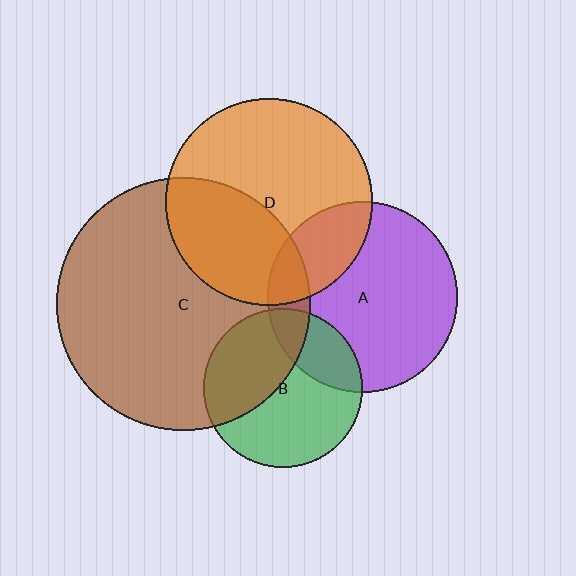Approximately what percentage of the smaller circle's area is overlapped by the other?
Approximately 40%.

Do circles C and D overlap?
Yes.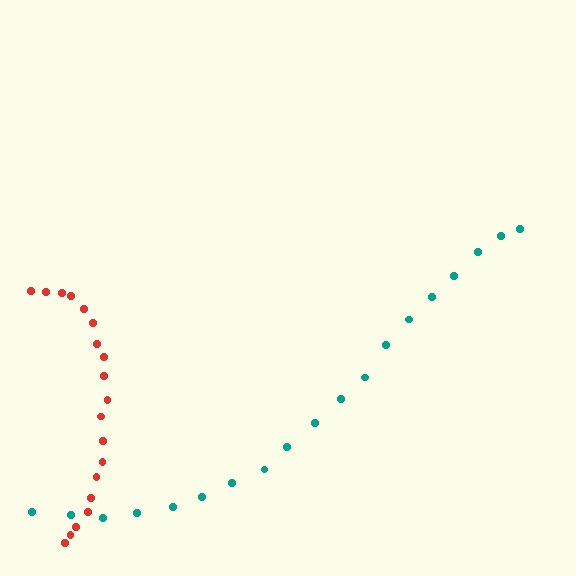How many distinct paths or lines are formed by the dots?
There are 2 distinct paths.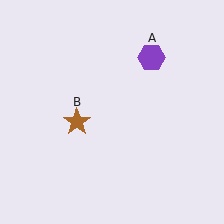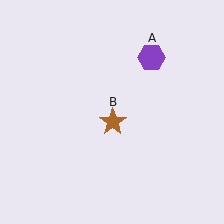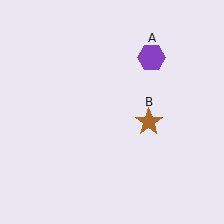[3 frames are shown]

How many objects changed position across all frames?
1 object changed position: brown star (object B).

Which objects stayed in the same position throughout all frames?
Purple hexagon (object A) remained stationary.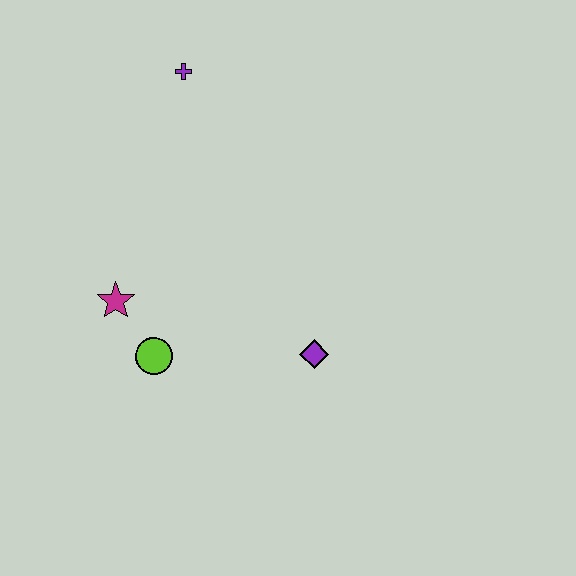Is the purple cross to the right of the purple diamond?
No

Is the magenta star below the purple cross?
Yes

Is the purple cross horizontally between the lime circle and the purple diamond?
Yes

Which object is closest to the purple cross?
The magenta star is closest to the purple cross.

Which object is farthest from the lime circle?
The purple cross is farthest from the lime circle.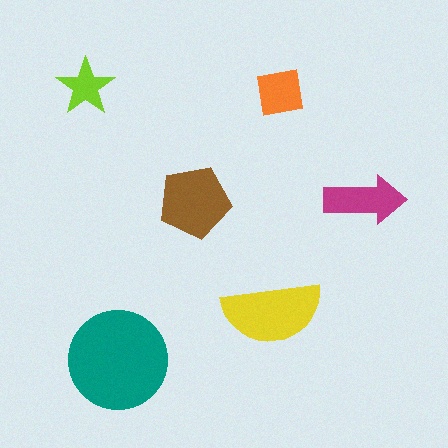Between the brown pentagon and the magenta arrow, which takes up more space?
The brown pentagon.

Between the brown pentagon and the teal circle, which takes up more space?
The teal circle.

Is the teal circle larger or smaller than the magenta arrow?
Larger.